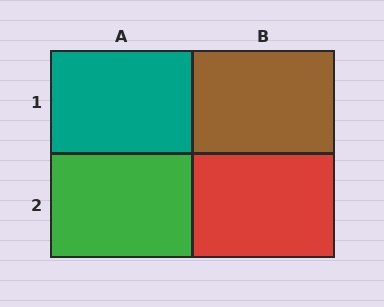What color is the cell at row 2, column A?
Green.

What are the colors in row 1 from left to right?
Teal, brown.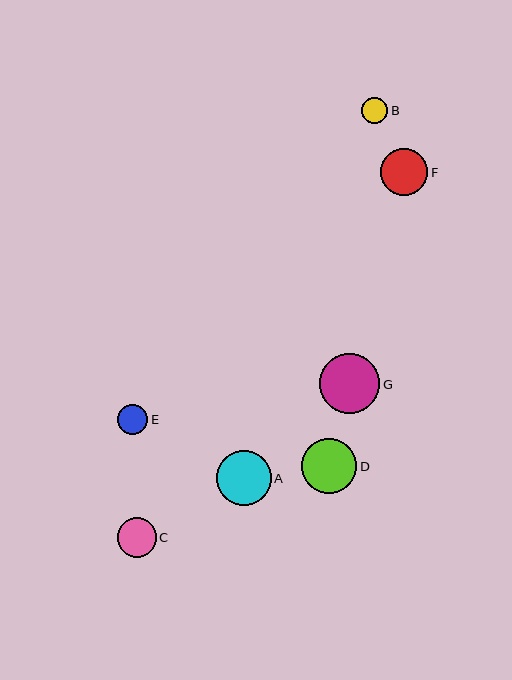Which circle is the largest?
Circle G is the largest with a size of approximately 60 pixels.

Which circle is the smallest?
Circle B is the smallest with a size of approximately 26 pixels.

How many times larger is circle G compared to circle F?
Circle G is approximately 1.3 times the size of circle F.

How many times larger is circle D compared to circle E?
Circle D is approximately 1.8 times the size of circle E.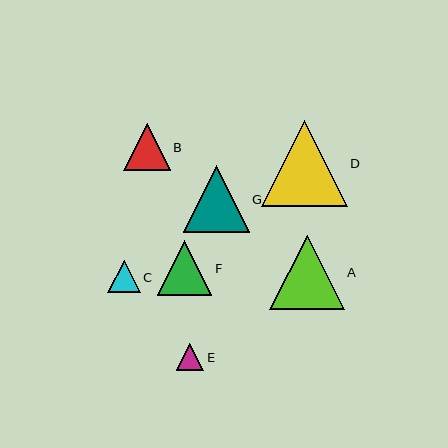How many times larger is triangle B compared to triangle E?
Triangle B is approximately 1.7 times the size of triangle E.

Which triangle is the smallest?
Triangle E is the smallest with a size of approximately 27 pixels.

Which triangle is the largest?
Triangle D is the largest with a size of approximately 86 pixels.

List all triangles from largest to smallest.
From largest to smallest: D, A, G, F, B, C, E.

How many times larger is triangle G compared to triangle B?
Triangle G is approximately 1.4 times the size of triangle B.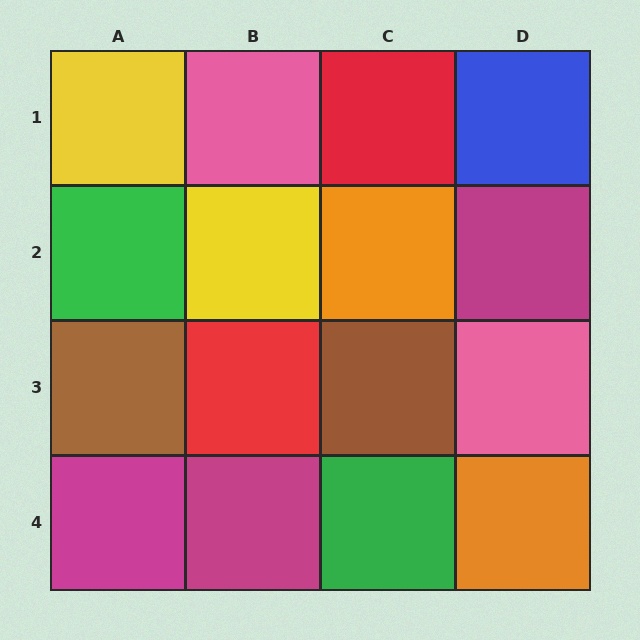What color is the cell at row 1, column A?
Yellow.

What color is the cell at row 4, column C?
Green.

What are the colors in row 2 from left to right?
Green, yellow, orange, magenta.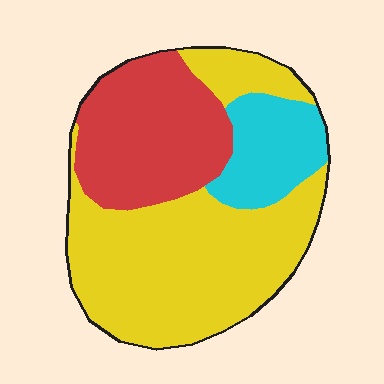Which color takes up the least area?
Cyan, at roughly 15%.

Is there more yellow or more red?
Yellow.